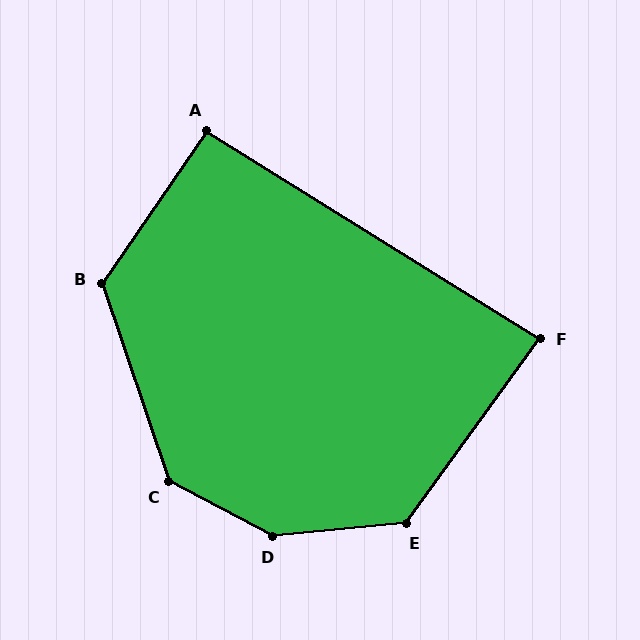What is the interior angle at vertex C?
Approximately 136 degrees (obtuse).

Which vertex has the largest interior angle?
D, at approximately 147 degrees.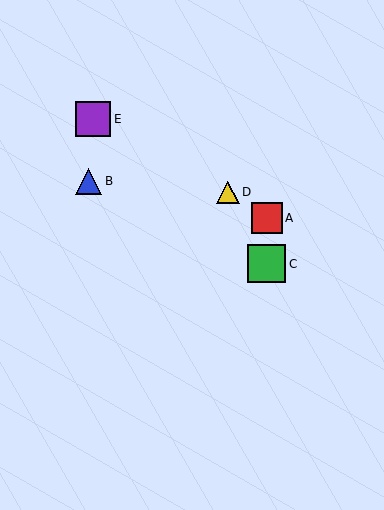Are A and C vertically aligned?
Yes, both are at x≈267.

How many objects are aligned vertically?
2 objects (A, C) are aligned vertically.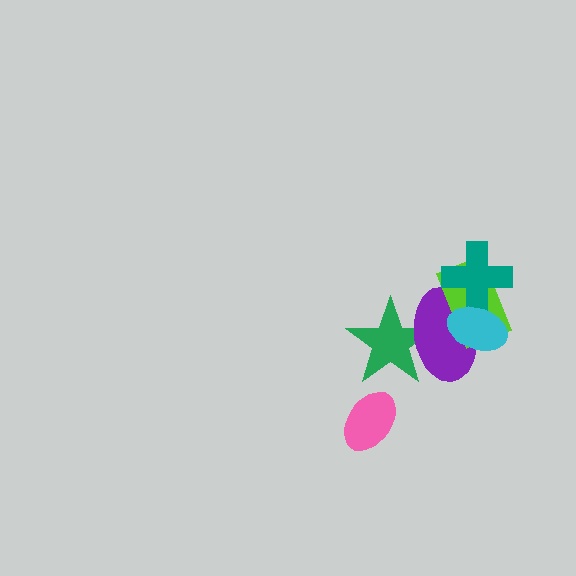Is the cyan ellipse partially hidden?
No, no other shape covers it.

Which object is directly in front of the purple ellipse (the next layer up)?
The lime rectangle is directly in front of the purple ellipse.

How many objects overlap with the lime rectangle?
3 objects overlap with the lime rectangle.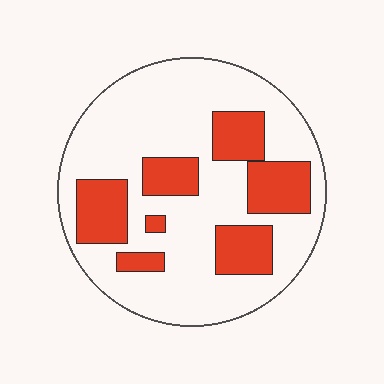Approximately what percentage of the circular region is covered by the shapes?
Approximately 30%.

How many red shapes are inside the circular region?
7.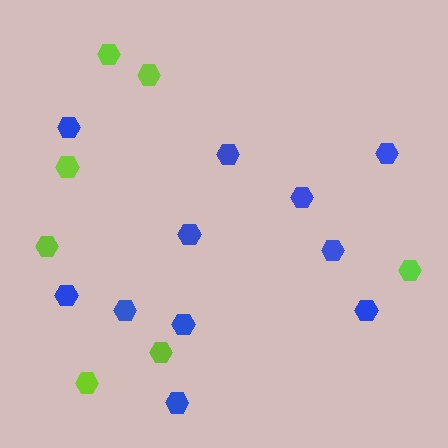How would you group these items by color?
There are 2 groups: one group of blue hexagons (11) and one group of lime hexagons (7).